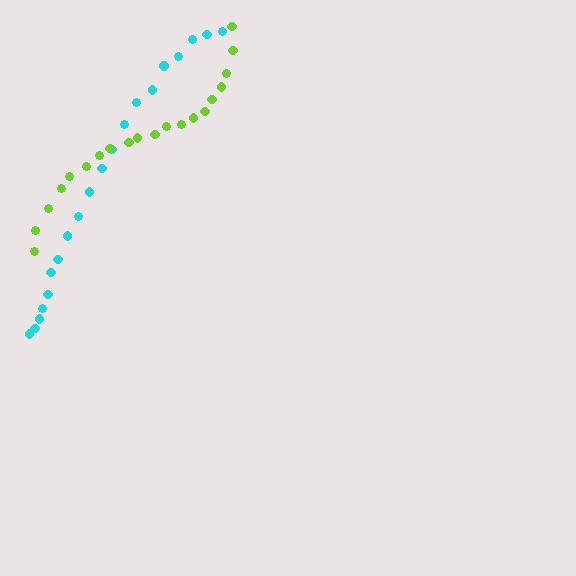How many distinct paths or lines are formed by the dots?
There are 2 distinct paths.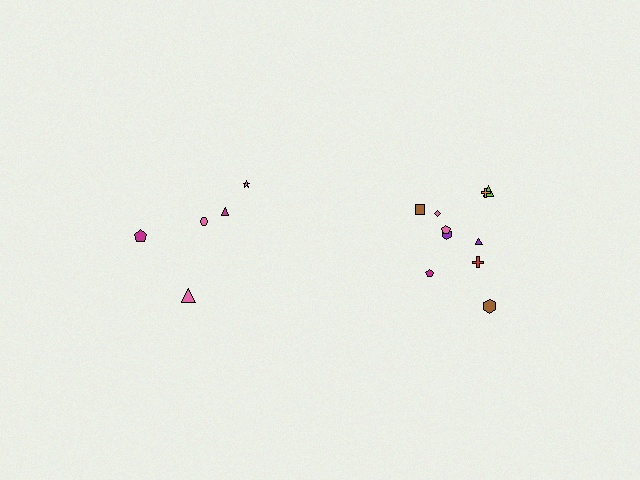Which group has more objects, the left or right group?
The right group.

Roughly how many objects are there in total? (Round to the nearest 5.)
Roughly 15 objects in total.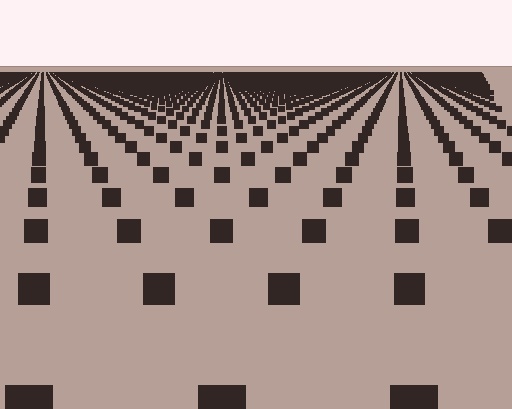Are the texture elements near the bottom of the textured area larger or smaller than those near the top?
Larger. Near the bottom, elements are closer to the viewer and appear at a bigger on-screen size.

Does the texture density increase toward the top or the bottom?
Density increases toward the top.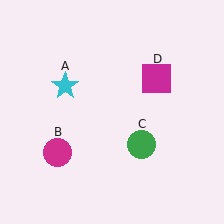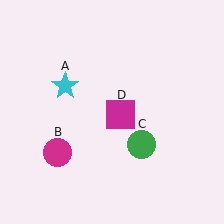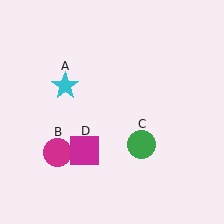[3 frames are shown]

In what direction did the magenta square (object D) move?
The magenta square (object D) moved down and to the left.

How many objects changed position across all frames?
1 object changed position: magenta square (object D).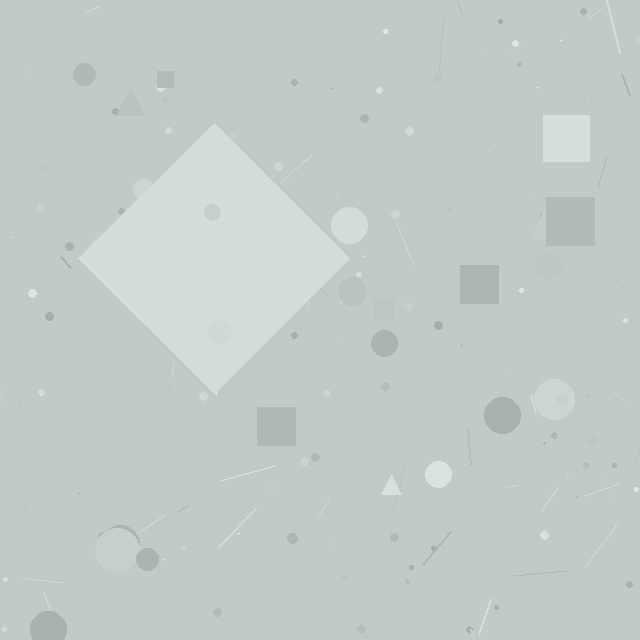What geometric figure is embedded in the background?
A diamond is embedded in the background.